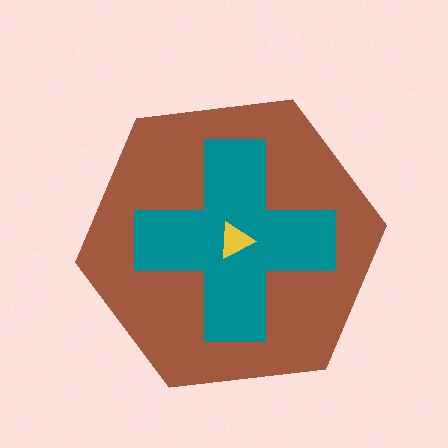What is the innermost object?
The yellow triangle.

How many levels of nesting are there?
3.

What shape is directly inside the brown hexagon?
The teal cross.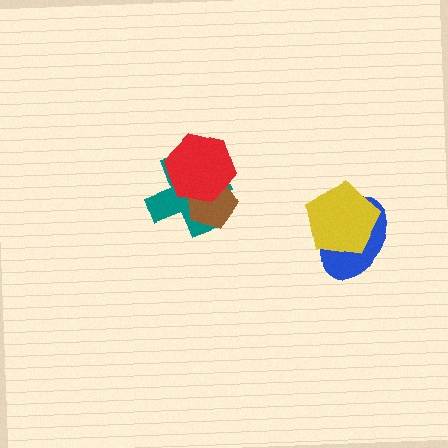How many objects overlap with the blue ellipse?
1 object overlaps with the blue ellipse.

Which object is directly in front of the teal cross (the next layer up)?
The brown pentagon is directly in front of the teal cross.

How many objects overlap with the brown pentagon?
2 objects overlap with the brown pentagon.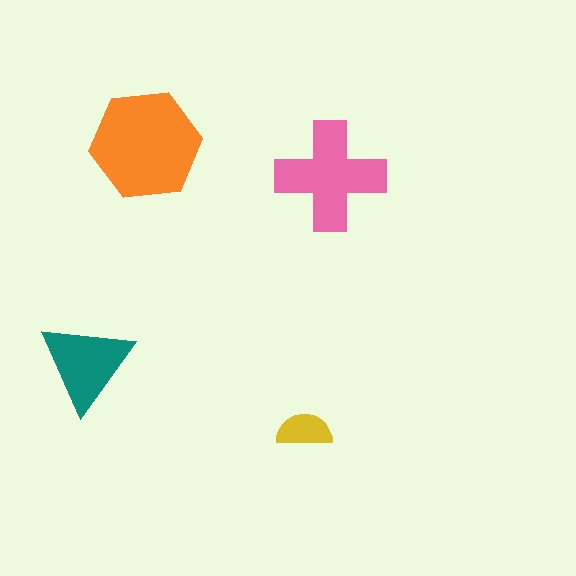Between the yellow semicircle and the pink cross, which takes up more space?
The pink cross.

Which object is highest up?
The orange hexagon is topmost.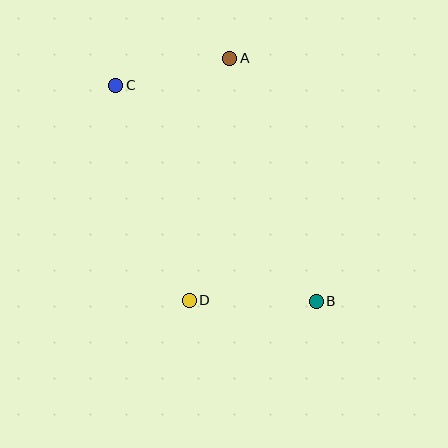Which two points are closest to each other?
Points A and C are closest to each other.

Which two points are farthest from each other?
Points B and C are farthest from each other.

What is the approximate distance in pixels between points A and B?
The distance between A and B is approximately 258 pixels.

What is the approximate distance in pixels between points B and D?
The distance between B and D is approximately 127 pixels.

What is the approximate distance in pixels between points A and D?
The distance between A and D is approximately 245 pixels.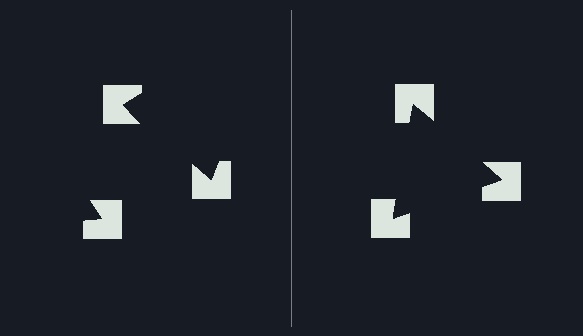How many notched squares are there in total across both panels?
6 — 3 on each side.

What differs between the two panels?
The notched squares are positioned identically on both sides; only the wedge orientations differ. On the right they align to a triangle; on the left they are misaligned.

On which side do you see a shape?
An illusory triangle appears on the right side. On the left side the wedge cuts are rotated, so no coherent shape forms.